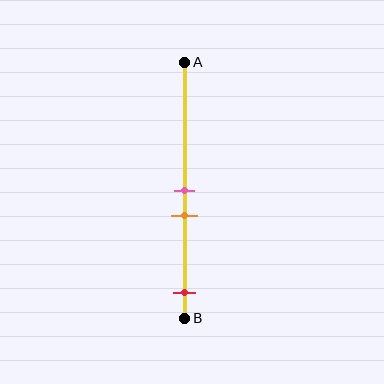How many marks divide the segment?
There are 3 marks dividing the segment.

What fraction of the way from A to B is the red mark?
The red mark is approximately 90% (0.9) of the way from A to B.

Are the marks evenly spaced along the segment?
No, the marks are not evenly spaced.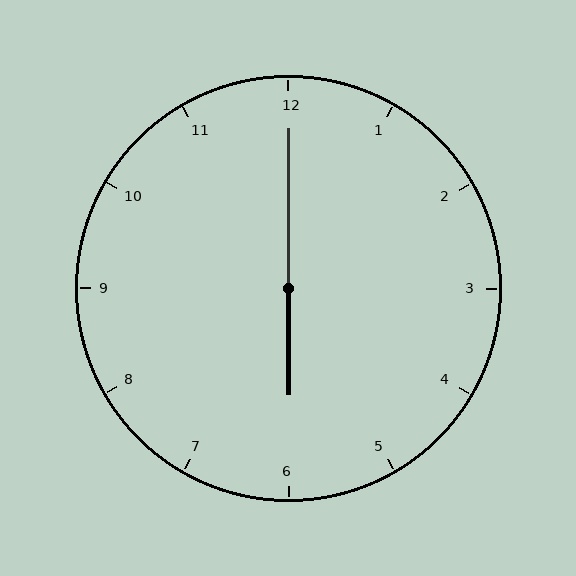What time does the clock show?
6:00.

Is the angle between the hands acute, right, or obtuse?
It is obtuse.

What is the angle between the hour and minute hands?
Approximately 180 degrees.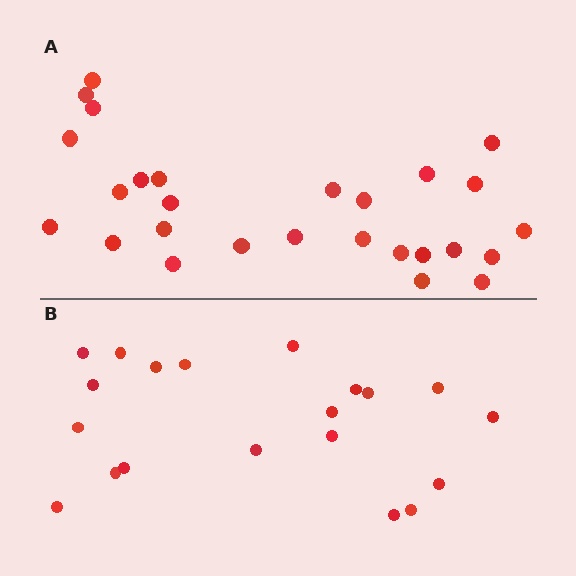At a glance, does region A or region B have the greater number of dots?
Region A (the top region) has more dots.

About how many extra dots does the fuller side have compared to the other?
Region A has roughly 8 or so more dots than region B.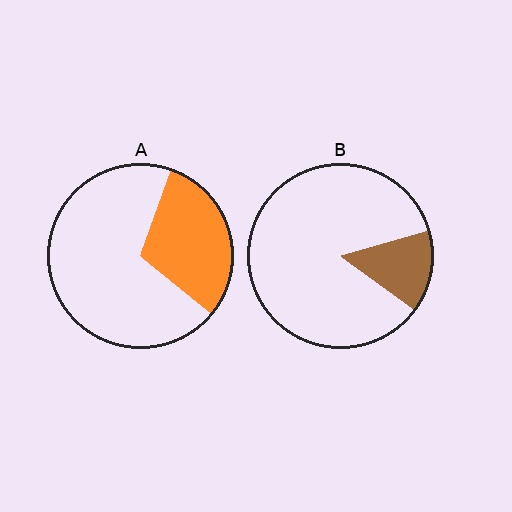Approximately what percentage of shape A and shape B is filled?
A is approximately 30% and B is approximately 15%.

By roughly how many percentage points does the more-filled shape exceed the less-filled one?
By roughly 15 percentage points (A over B).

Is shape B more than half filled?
No.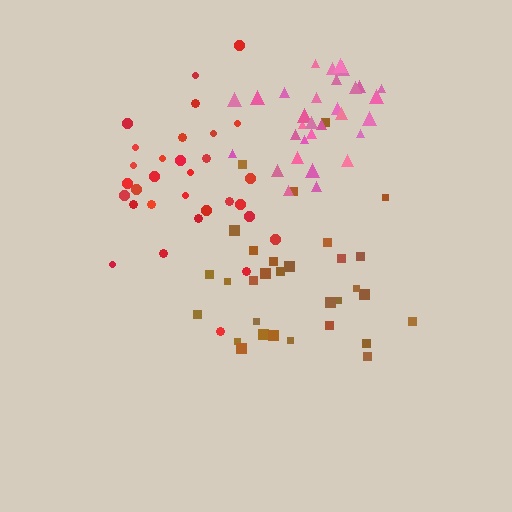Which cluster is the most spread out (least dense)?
Brown.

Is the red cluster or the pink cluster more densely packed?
Pink.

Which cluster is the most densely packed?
Pink.